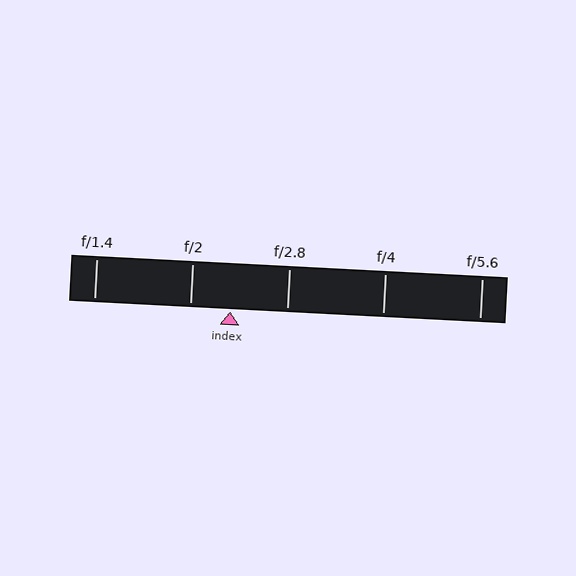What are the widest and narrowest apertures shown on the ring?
The widest aperture shown is f/1.4 and the narrowest is f/5.6.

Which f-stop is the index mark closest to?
The index mark is closest to f/2.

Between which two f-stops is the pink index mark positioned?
The index mark is between f/2 and f/2.8.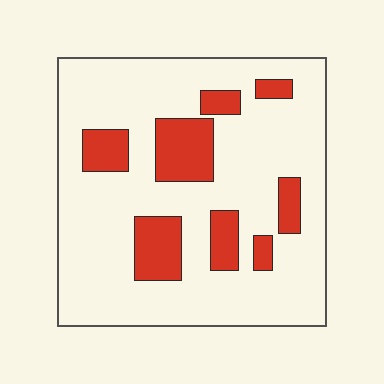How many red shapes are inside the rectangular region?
8.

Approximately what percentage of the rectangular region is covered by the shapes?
Approximately 20%.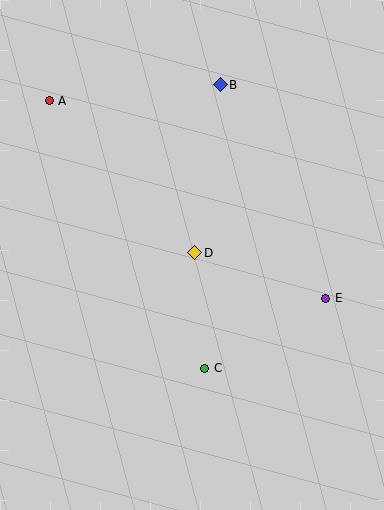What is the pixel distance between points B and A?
The distance between B and A is 171 pixels.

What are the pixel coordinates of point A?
Point A is at (49, 101).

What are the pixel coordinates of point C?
Point C is at (205, 368).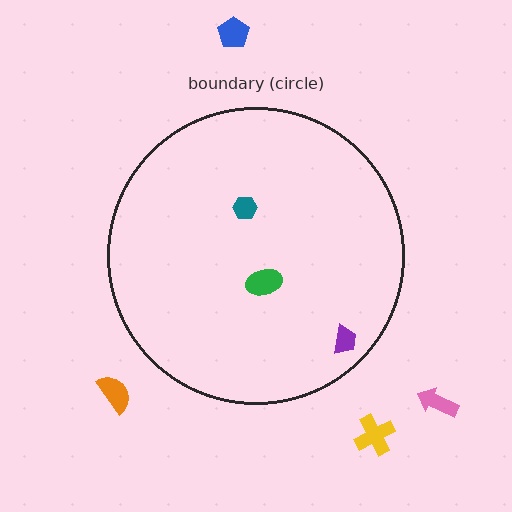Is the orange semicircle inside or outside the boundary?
Outside.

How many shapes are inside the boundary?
3 inside, 4 outside.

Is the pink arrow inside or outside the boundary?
Outside.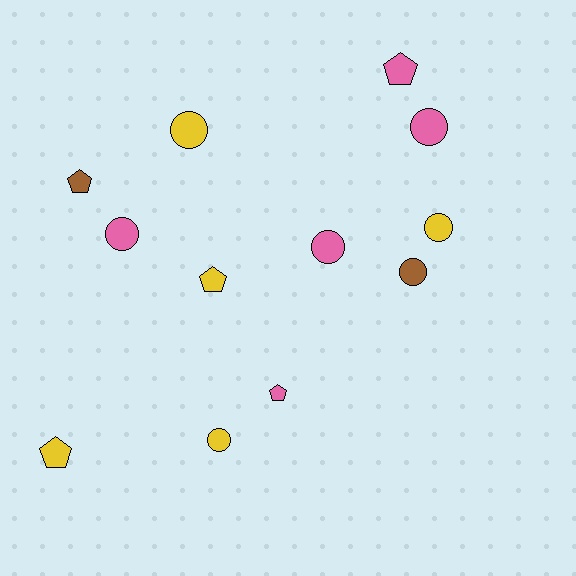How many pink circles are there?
There are 3 pink circles.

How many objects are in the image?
There are 12 objects.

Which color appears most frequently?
Yellow, with 5 objects.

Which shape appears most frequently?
Circle, with 7 objects.